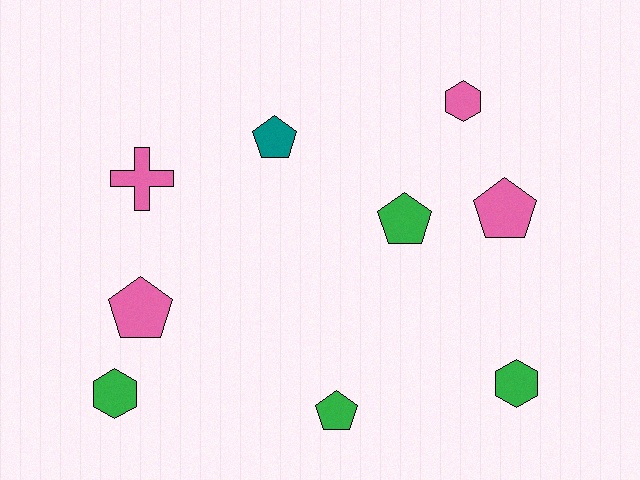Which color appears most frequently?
Green, with 4 objects.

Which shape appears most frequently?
Pentagon, with 5 objects.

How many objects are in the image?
There are 9 objects.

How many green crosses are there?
There are no green crosses.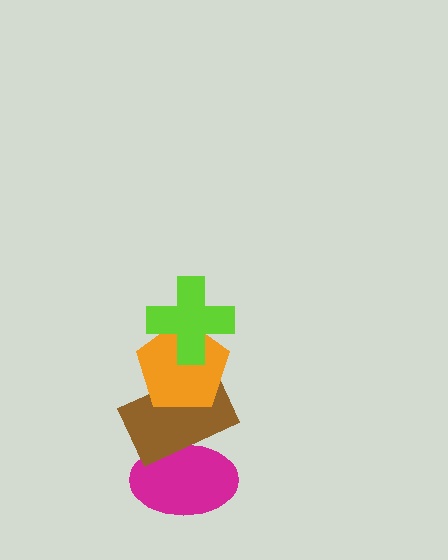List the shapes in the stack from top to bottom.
From top to bottom: the lime cross, the orange pentagon, the brown rectangle, the magenta ellipse.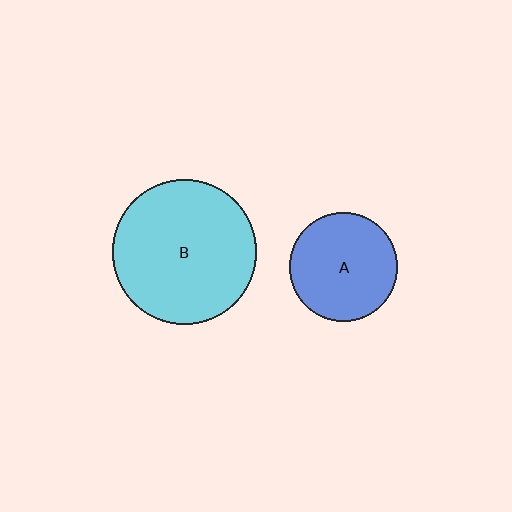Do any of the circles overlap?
No, none of the circles overlap.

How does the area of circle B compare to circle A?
Approximately 1.8 times.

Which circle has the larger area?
Circle B (cyan).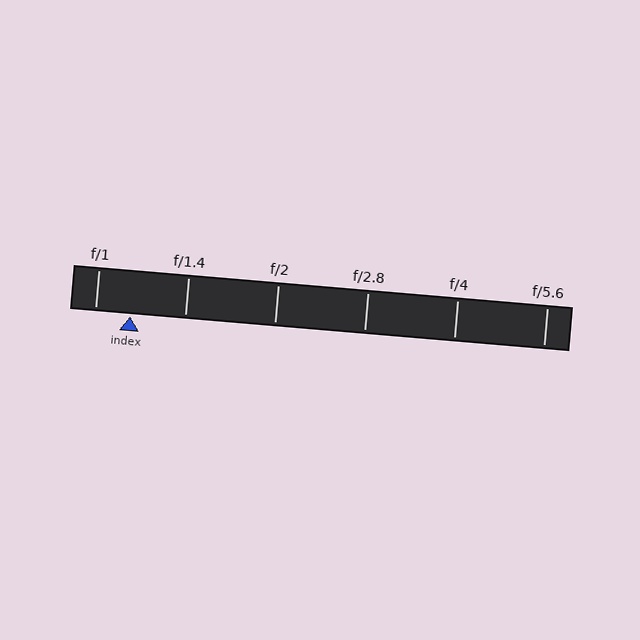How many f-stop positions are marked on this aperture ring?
There are 6 f-stop positions marked.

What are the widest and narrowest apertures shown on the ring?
The widest aperture shown is f/1 and the narrowest is f/5.6.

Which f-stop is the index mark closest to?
The index mark is closest to f/1.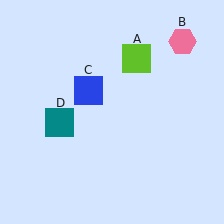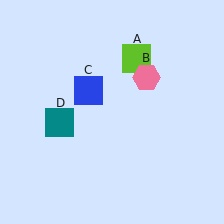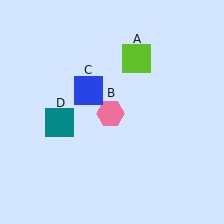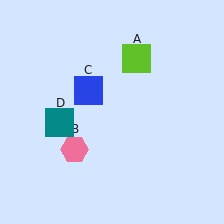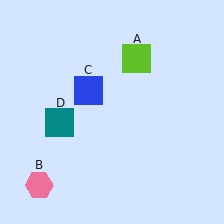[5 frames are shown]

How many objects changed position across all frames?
1 object changed position: pink hexagon (object B).